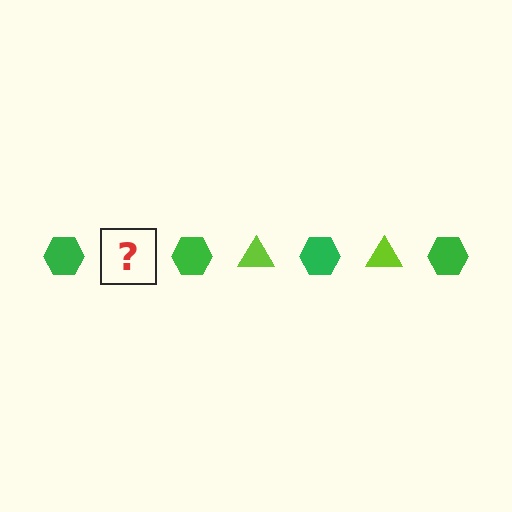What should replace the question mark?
The question mark should be replaced with a lime triangle.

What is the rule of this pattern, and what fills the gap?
The rule is that the pattern alternates between green hexagon and lime triangle. The gap should be filled with a lime triangle.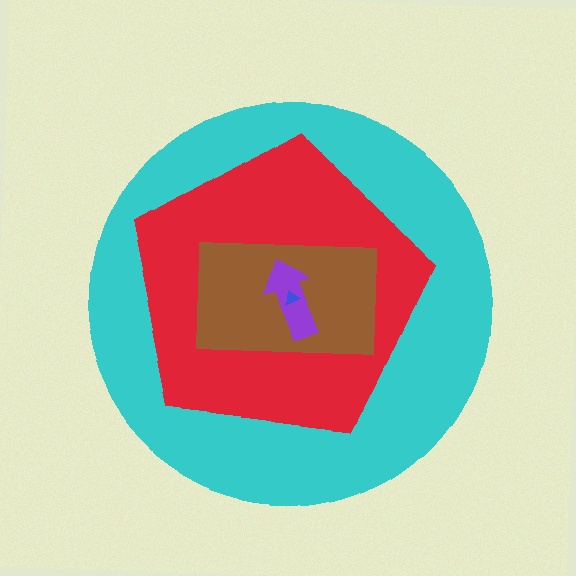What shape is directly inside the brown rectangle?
The purple arrow.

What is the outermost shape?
The cyan circle.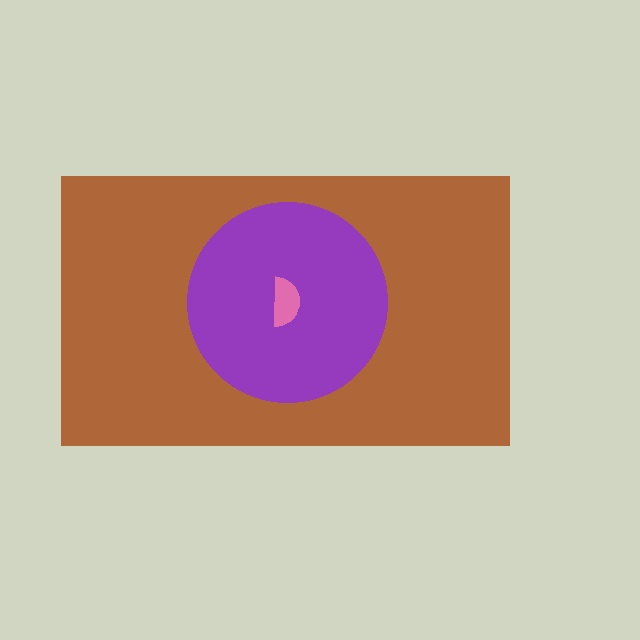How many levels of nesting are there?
3.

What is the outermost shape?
The brown rectangle.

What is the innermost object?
The pink semicircle.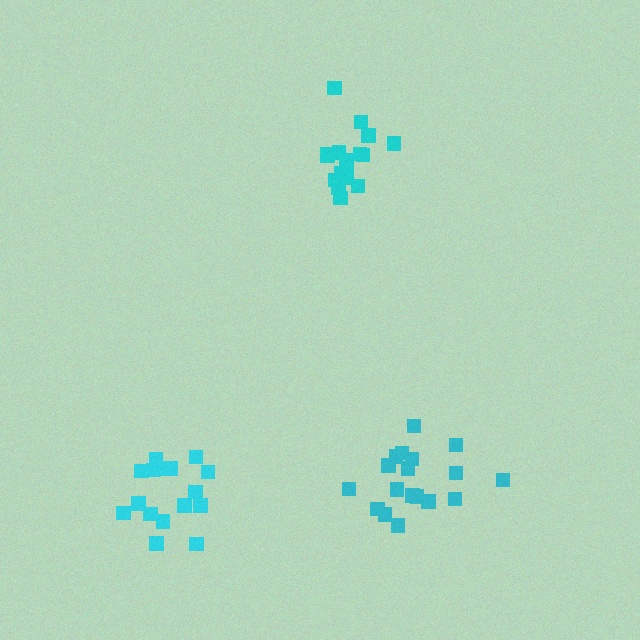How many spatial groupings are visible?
There are 3 spatial groupings.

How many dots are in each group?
Group 1: 17 dots, Group 2: 16 dots, Group 3: 18 dots (51 total).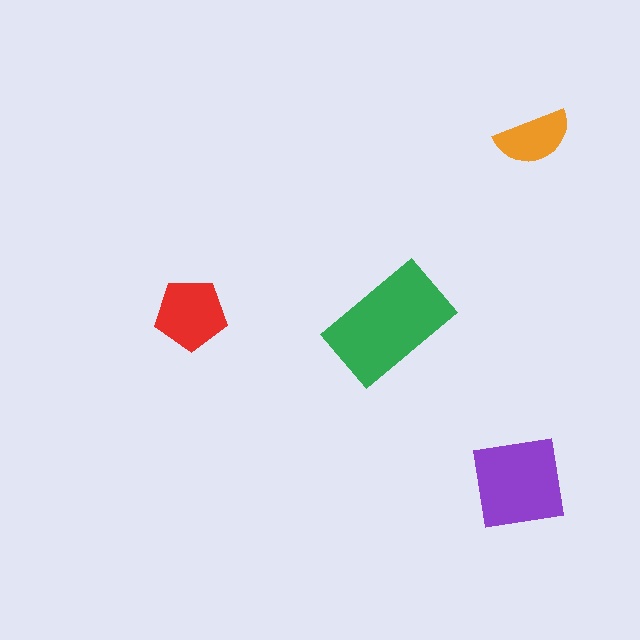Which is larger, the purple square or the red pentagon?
The purple square.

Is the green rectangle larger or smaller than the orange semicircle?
Larger.